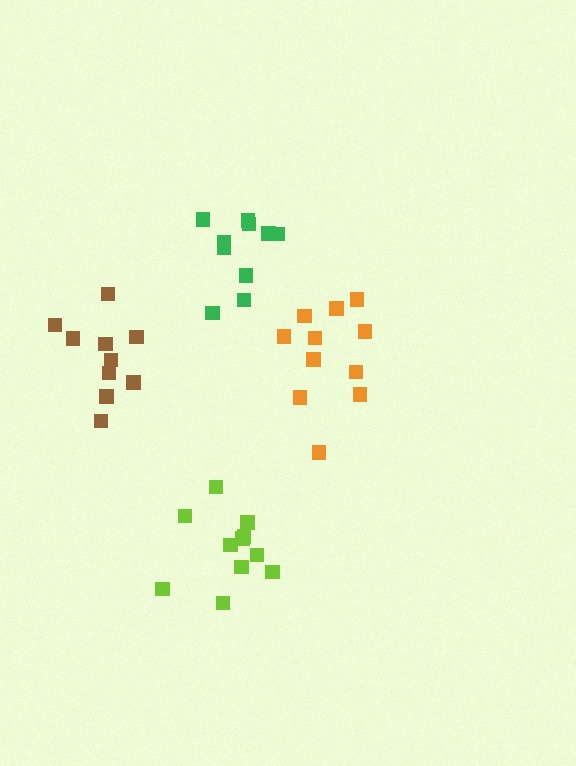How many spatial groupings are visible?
There are 4 spatial groupings.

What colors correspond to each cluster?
The clusters are colored: brown, lime, green, orange.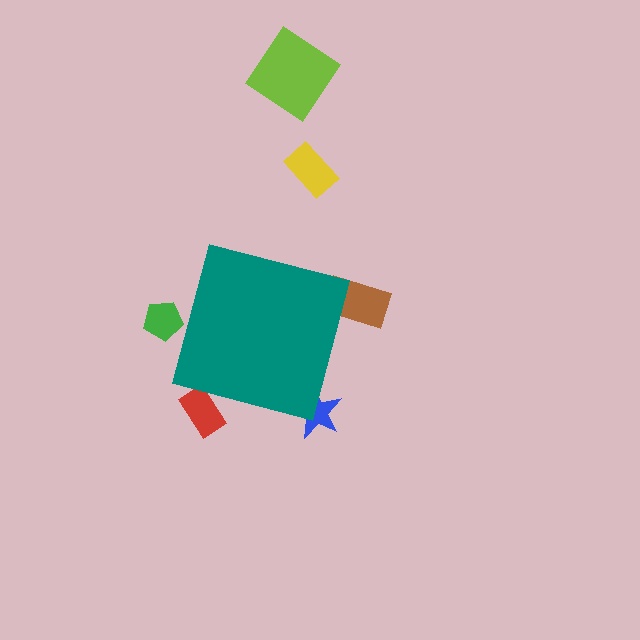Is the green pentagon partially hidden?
Yes, the green pentagon is partially hidden behind the teal square.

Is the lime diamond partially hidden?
No, the lime diamond is fully visible.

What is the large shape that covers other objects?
A teal square.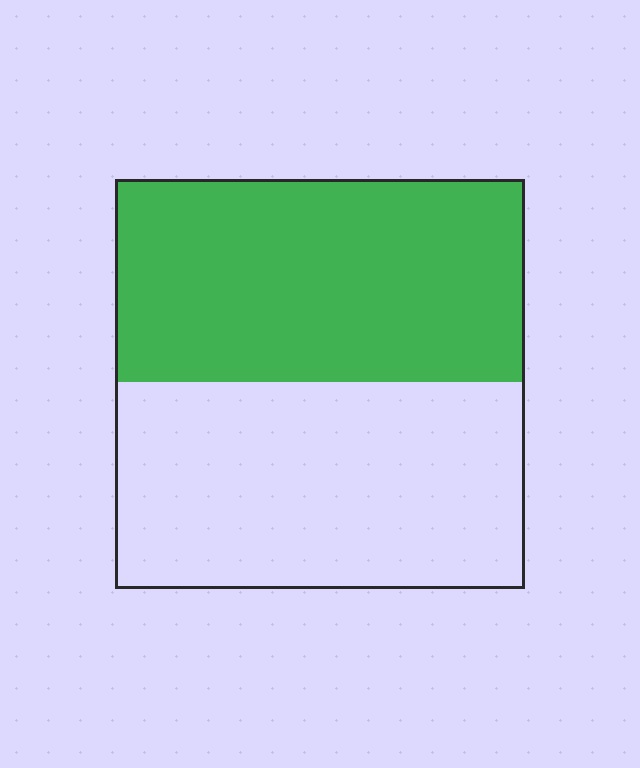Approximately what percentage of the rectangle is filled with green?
Approximately 50%.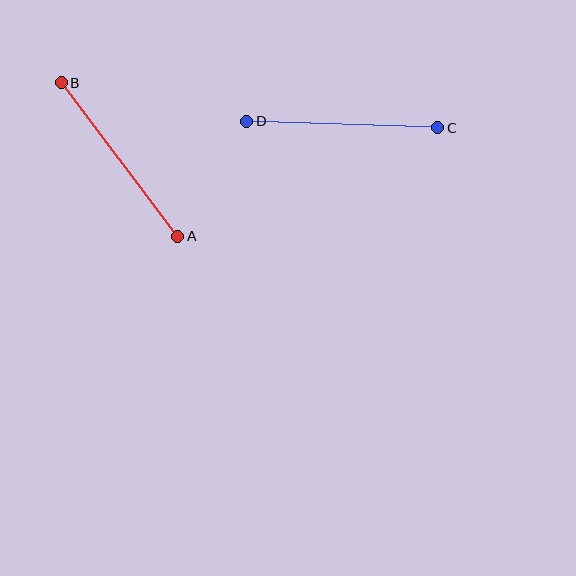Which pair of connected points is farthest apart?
Points A and B are farthest apart.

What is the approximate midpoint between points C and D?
The midpoint is at approximately (342, 125) pixels.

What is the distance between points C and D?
The distance is approximately 191 pixels.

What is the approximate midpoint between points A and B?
The midpoint is at approximately (120, 159) pixels.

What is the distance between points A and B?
The distance is approximately 193 pixels.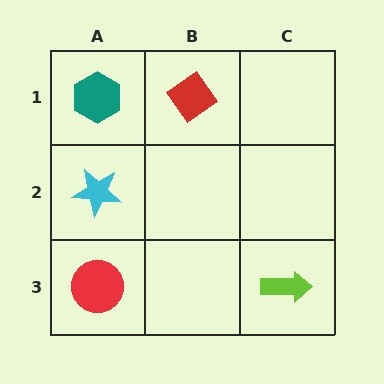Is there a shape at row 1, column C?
No, that cell is empty.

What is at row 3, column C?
A lime arrow.